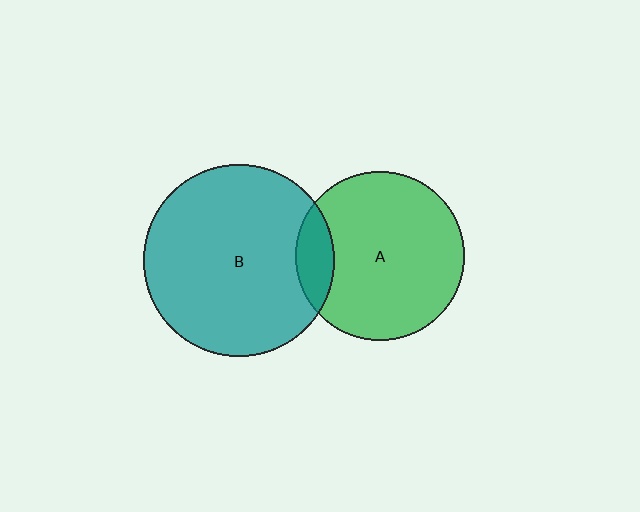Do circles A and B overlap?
Yes.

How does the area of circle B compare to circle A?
Approximately 1.3 times.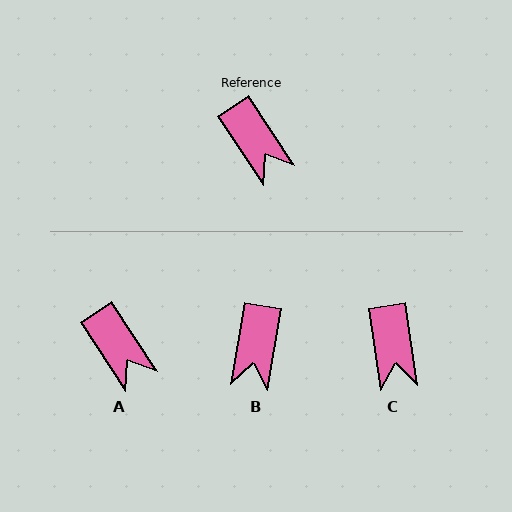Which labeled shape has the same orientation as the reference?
A.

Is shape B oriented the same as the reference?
No, it is off by about 43 degrees.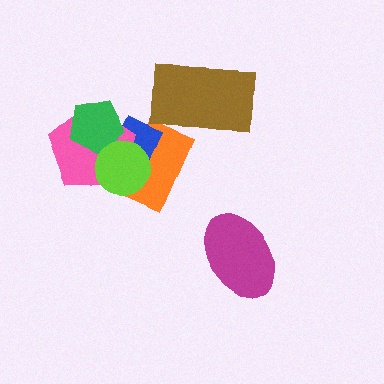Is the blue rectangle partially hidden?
Yes, it is partially covered by another shape.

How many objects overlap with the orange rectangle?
3 objects overlap with the orange rectangle.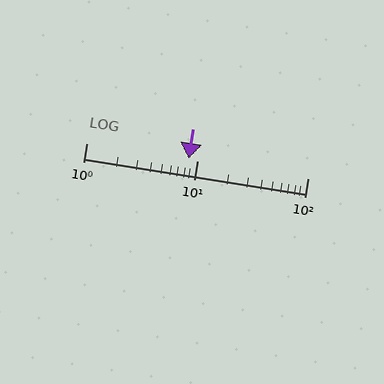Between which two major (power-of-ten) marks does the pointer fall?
The pointer is between 1 and 10.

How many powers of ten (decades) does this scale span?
The scale spans 2 decades, from 1 to 100.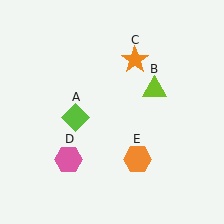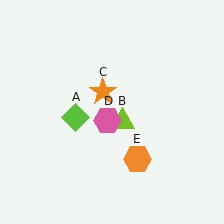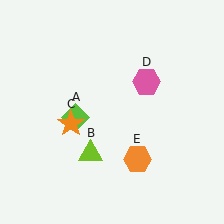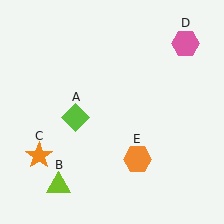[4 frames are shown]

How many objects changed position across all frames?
3 objects changed position: lime triangle (object B), orange star (object C), pink hexagon (object D).